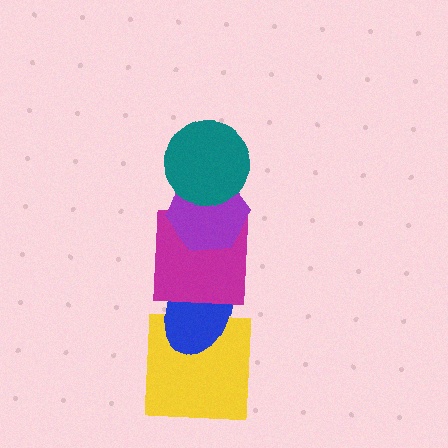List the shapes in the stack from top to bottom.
From top to bottom: the teal circle, the purple hexagon, the magenta square, the blue ellipse, the yellow square.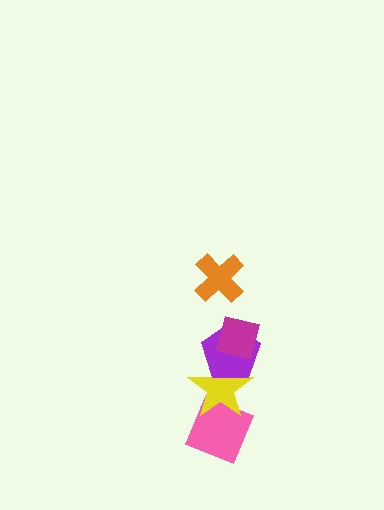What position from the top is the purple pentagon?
The purple pentagon is 3rd from the top.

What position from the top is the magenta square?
The magenta square is 2nd from the top.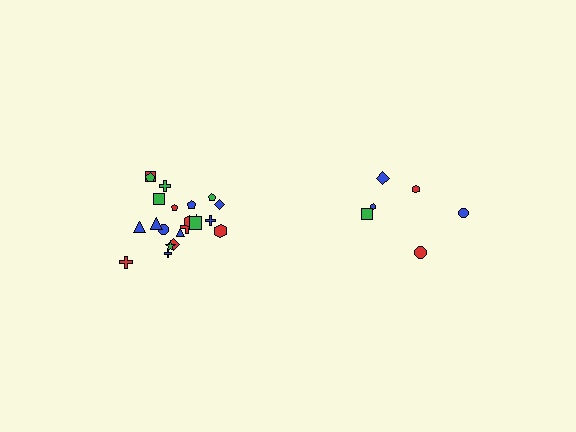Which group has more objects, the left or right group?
The left group.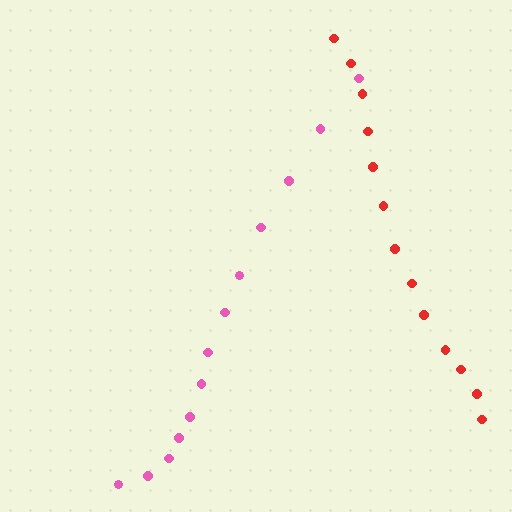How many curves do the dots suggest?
There are 2 distinct paths.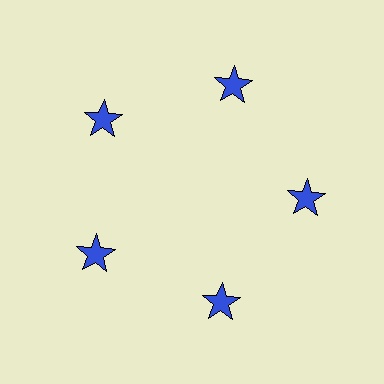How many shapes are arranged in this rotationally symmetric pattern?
There are 5 shapes, arranged in 5 groups of 1.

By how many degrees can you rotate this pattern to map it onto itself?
The pattern maps onto itself every 72 degrees of rotation.